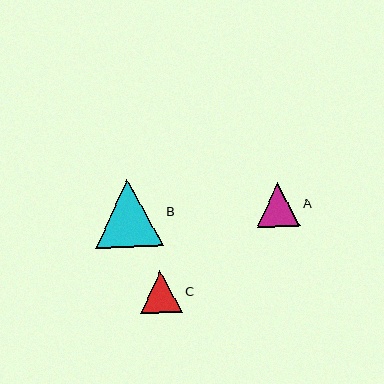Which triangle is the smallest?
Triangle C is the smallest with a size of approximately 42 pixels.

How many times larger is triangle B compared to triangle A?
Triangle B is approximately 1.6 times the size of triangle A.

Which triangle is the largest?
Triangle B is the largest with a size of approximately 68 pixels.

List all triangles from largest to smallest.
From largest to smallest: B, A, C.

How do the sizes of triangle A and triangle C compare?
Triangle A and triangle C are approximately the same size.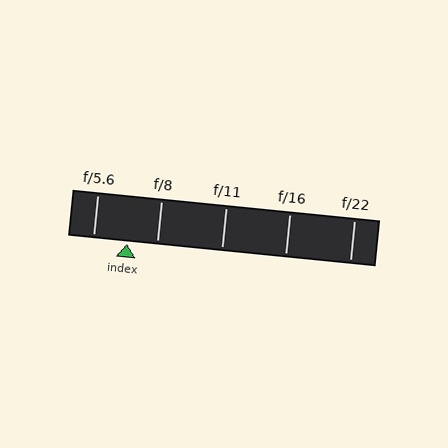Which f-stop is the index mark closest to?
The index mark is closest to f/8.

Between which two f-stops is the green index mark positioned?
The index mark is between f/5.6 and f/8.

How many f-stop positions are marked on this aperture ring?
There are 5 f-stop positions marked.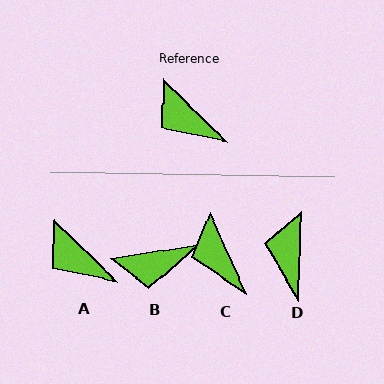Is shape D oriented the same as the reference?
No, it is off by about 47 degrees.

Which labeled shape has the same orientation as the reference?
A.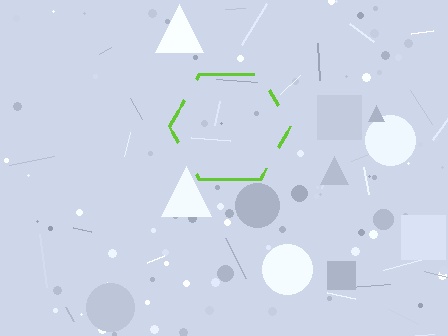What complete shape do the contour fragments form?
The contour fragments form a hexagon.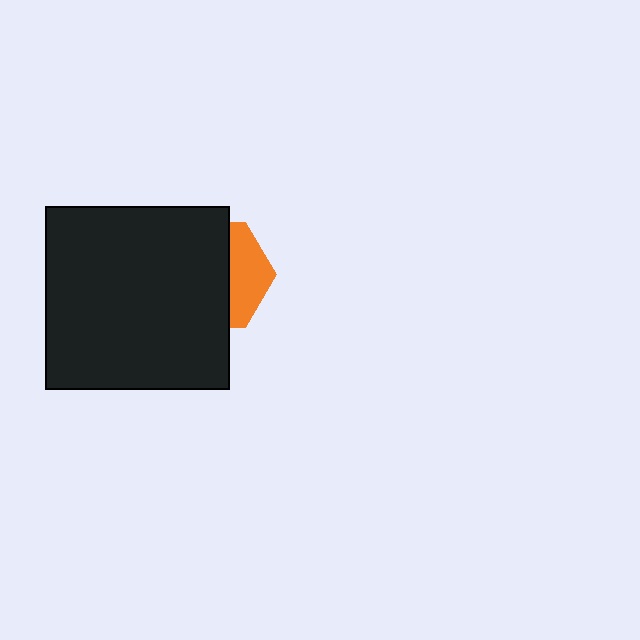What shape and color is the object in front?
The object in front is a black square.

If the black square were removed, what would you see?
You would see the complete orange hexagon.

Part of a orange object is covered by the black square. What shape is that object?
It is a hexagon.